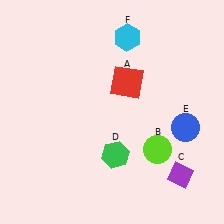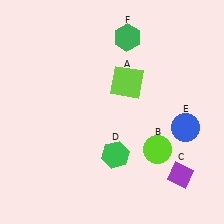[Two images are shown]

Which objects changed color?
A changed from red to lime. F changed from cyan to green.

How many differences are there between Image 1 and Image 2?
There are 2 differences between the two images.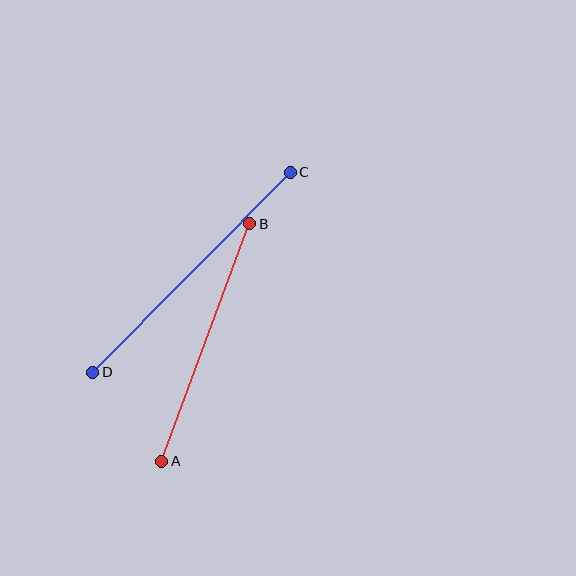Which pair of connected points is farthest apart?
Points C and D are farthest apart.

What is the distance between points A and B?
The distance is approximately 253 pixels.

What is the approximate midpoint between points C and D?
The midpoint is at approximately (192, 272) pixels.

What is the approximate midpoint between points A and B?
The midpoint is at approximately (206, 343) pixels.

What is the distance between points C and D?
The distance is approximately 281 pixels.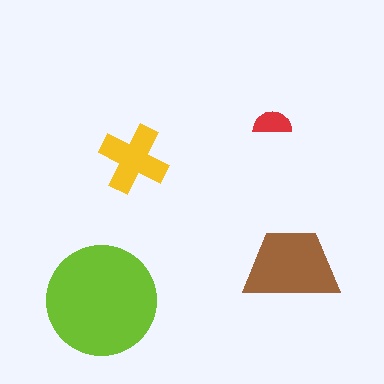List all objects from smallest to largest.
The red semicircle, the yellow cross, the brown trapezoid, the lime circle.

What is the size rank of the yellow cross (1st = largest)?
3rd.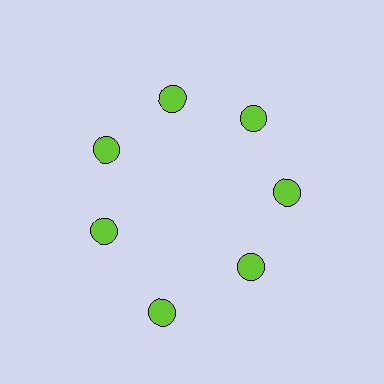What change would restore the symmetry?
The symmetry would be restored by moving it inward, back onto the ring so that all 7 circles sit at equal angles and equal distance from the center.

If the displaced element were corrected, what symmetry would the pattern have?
It would have 7-fold rotational symmetry — the pattern would map onto itself every 51 degrees.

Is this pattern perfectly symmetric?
No. The 7 lime circles are arranged in a ring, but one element near the 6 o'clock position is pushed outward from the center, breaking the 7-fold rotational symmetry.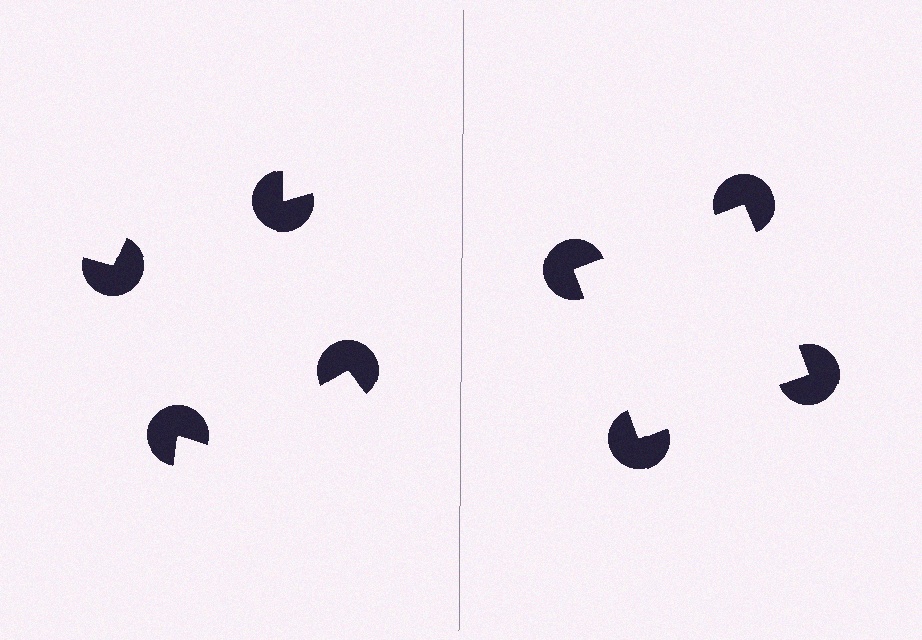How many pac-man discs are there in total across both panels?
8 — 4 on each side.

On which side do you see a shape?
An illusory square appears on the right side. On the left side the wedge cuts are rotated, so no coherent shape forms.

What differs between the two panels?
The pac-man discs are positioned identically on both sides; only the wedge orientations differ. On the right they align to a square; on the left they are misaligned.